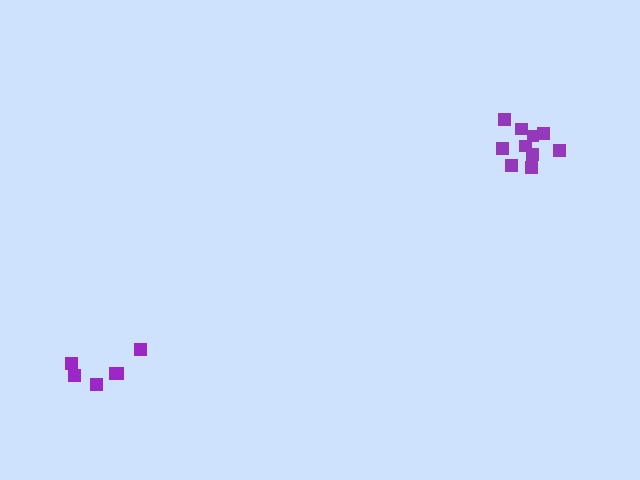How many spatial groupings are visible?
There are 2 spatial groupings.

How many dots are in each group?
Group 1: 6 dots, Group 2: 10 dots (16 total).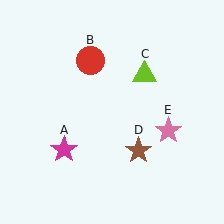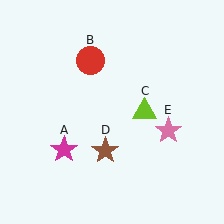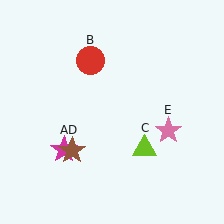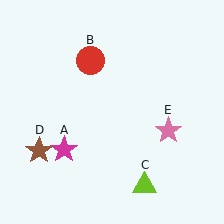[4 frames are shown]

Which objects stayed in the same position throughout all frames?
Magenta star (object A) and red circle (object B) and pink star (object E) remained stationary.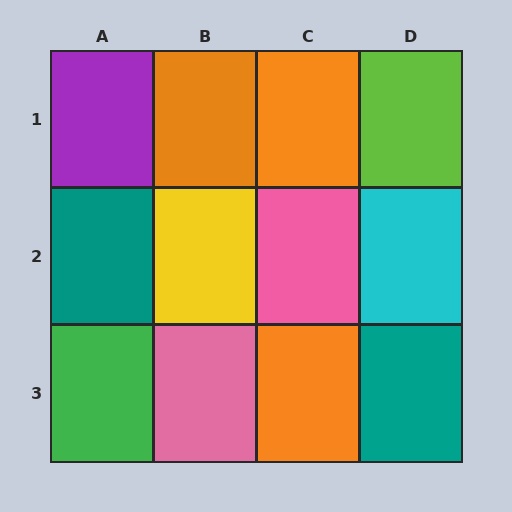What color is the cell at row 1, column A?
Purple.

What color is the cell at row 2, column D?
Cyan.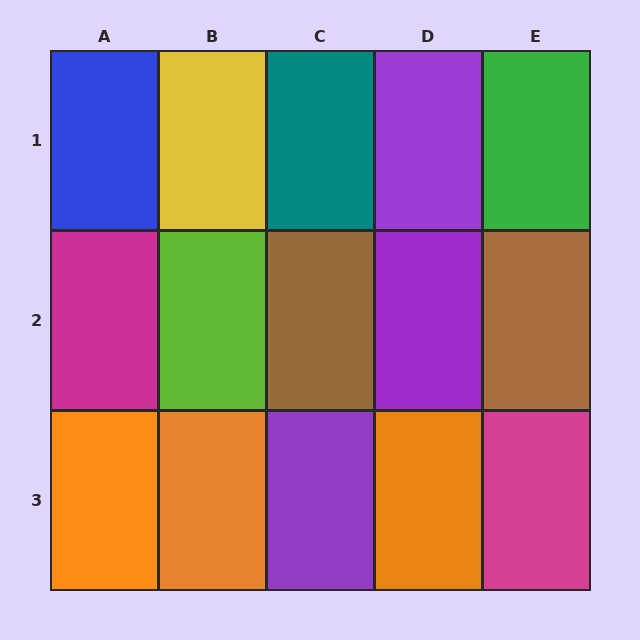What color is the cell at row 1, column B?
Yellow.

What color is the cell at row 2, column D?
Purple.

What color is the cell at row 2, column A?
Magenta.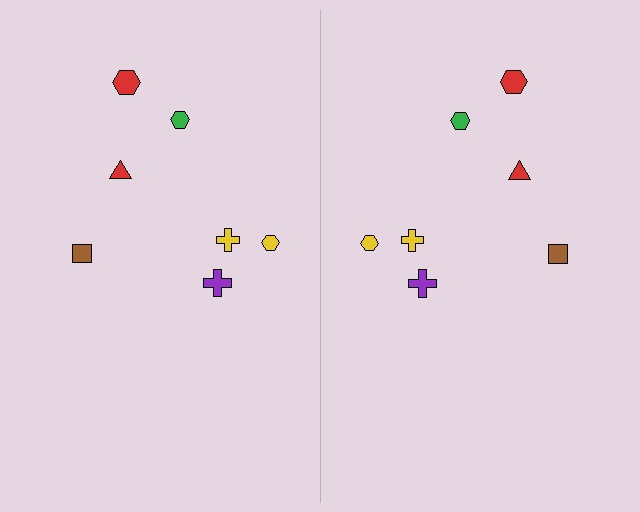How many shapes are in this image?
There are 14 shapes in this image.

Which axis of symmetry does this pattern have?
The pattern has a vertical axis of symmetry running through the center of the image.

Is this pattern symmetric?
Yes, this pattern has bilateral (reflection) symmetry.